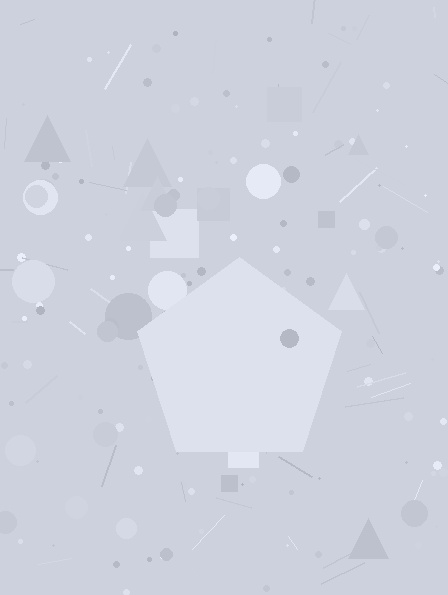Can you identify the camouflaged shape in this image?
The camouflaged shape is a pentagon.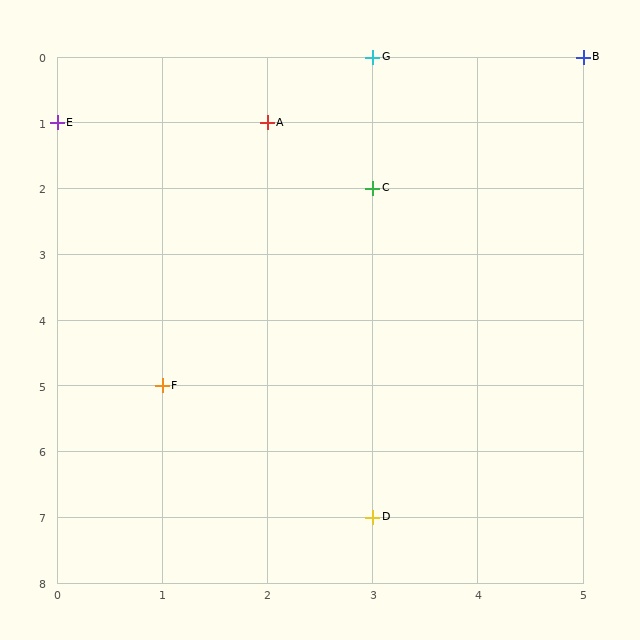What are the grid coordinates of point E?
Point E is at grid coordinates (0, 1).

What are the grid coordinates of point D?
Point D is at grid coordinates (3, 7).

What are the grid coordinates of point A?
Point A is at grid coordinates (2, 1).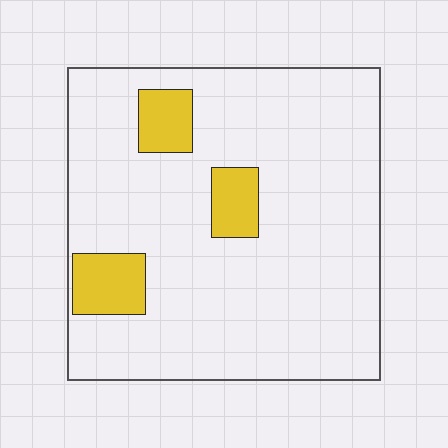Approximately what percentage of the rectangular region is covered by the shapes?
Approximately 10%.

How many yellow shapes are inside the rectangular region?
3.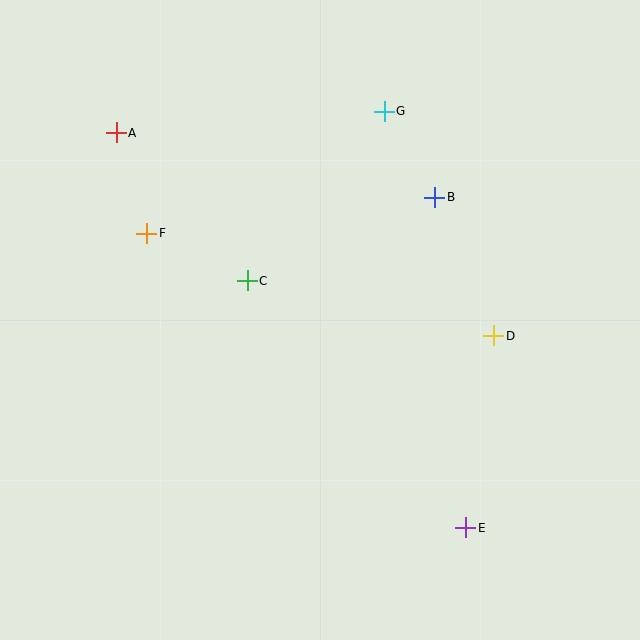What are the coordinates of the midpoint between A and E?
The midpoint between A and E is at (291, 330).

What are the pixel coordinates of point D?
Point D is at (494, 336).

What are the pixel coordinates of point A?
Point A is at (116, 133).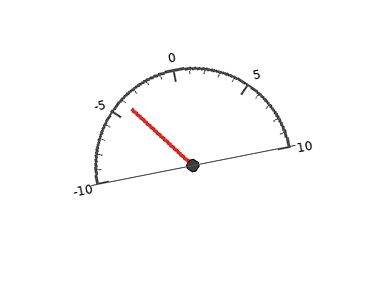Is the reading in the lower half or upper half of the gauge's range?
The reading is in the lower half of the range (-10 to 10).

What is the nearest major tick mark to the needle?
The nearest major tick mark is -5.